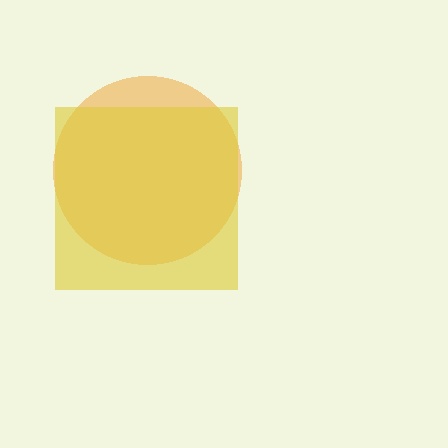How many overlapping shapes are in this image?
There are 2 overlapping shapes in the image.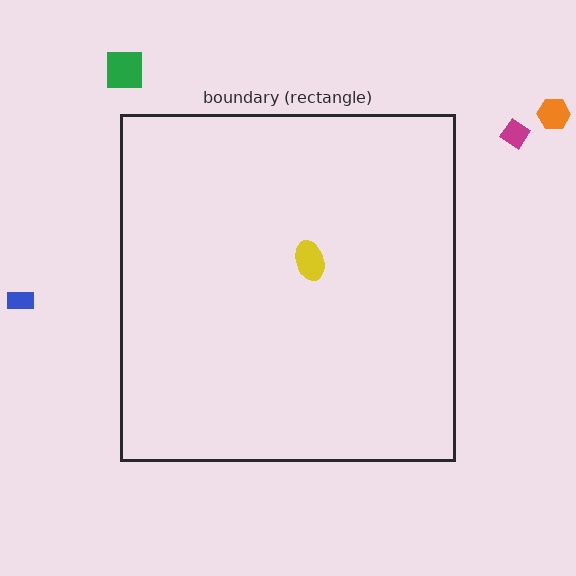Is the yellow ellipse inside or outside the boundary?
Inside.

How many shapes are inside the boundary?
1 inside, 4 outside.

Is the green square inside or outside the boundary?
Outside.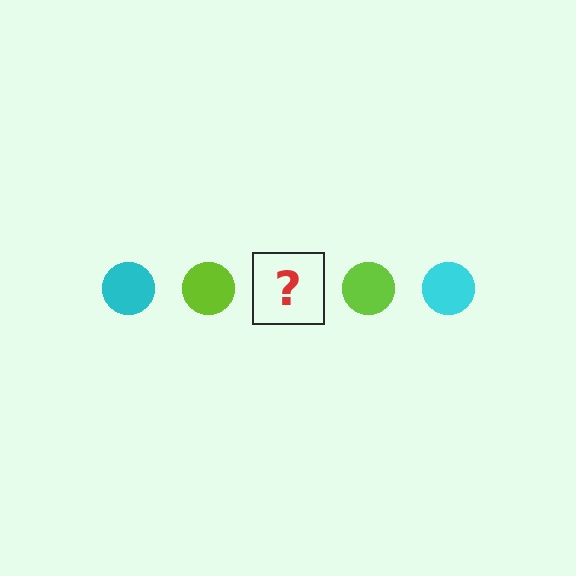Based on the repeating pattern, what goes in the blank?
The blank should be a cyan circle.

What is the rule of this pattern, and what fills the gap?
The rule is that the pattern cycles through cyan, lime circles. The gap should be filled with a cyan circle.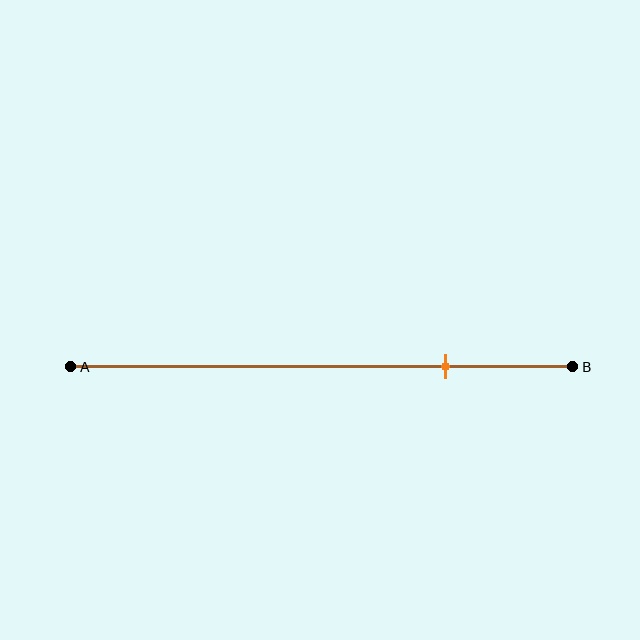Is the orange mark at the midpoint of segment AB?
No, the mark is at about 75% from A, not at the 50% midpoint.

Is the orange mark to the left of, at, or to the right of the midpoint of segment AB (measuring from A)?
The orange mark is to the right of the midpoint of segment AB.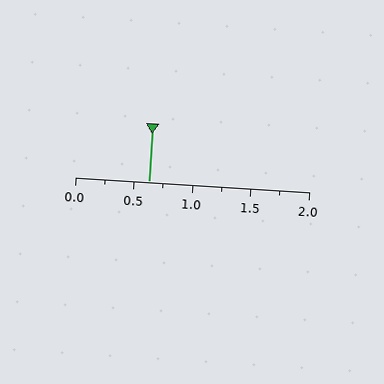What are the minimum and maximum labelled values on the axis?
The axis runs from 0.0 to 2.0.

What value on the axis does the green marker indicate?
The marker indicates approximately 0.62.